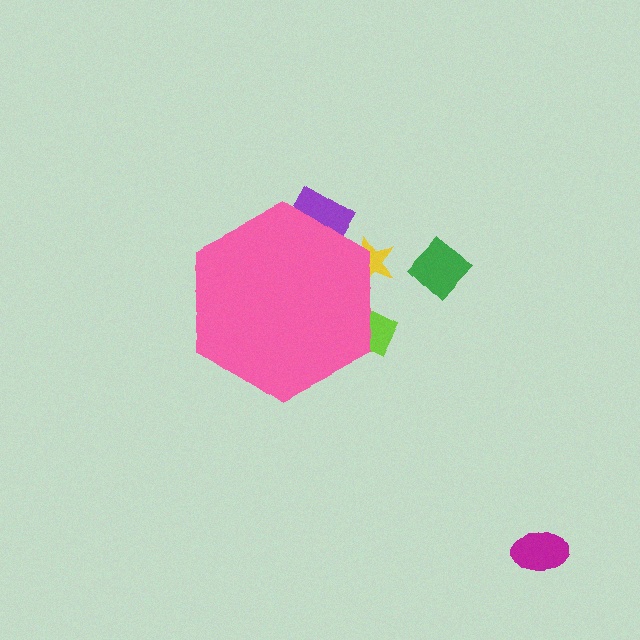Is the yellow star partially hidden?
Yes, the yellow star is partially hidden behind the pink hexagon.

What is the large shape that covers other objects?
A pink hexagon.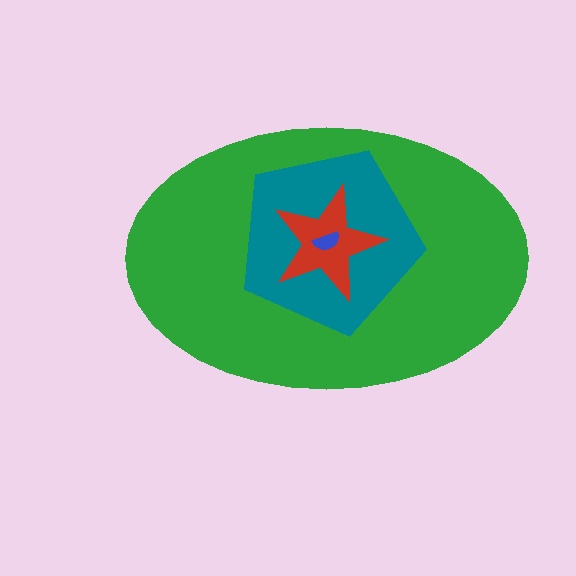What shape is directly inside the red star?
The blue semicircle.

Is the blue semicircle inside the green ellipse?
Yes.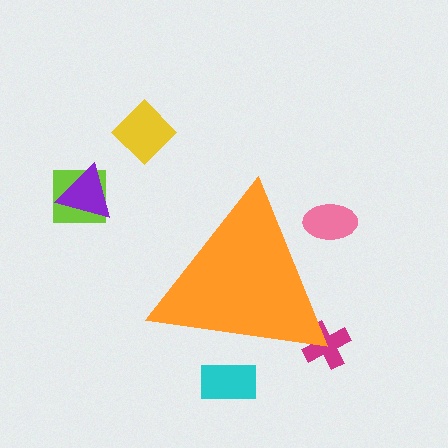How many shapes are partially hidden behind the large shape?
3 shapes are partially hidden.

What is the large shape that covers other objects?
An orange triangle.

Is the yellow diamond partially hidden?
No, the yellow diamond is fully visible.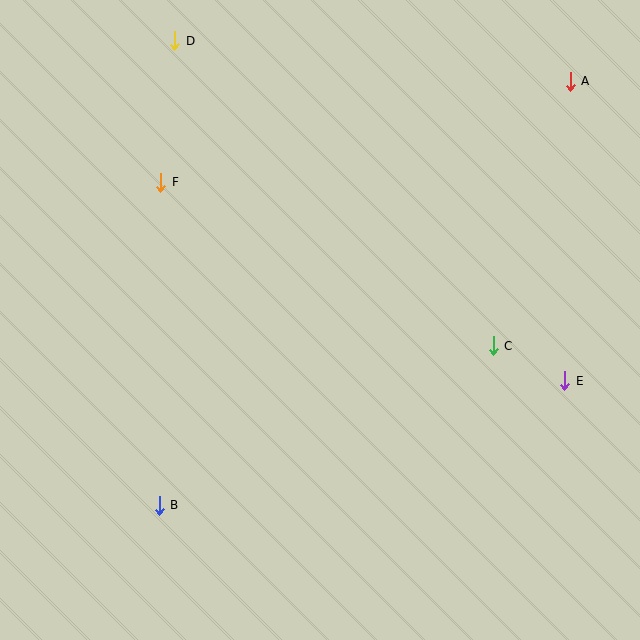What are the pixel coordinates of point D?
Point D is at (174, 41).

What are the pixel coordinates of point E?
Point E is at (565, 381).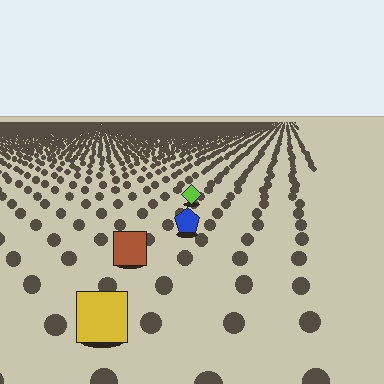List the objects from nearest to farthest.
From nearest to farthest: the yellow square, the brown square, the blue pentagon, the lime diamond.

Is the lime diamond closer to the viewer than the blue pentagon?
No. The blue pentagon is closer — you can tell from the texture gradient: the ground texture is coarser near it.